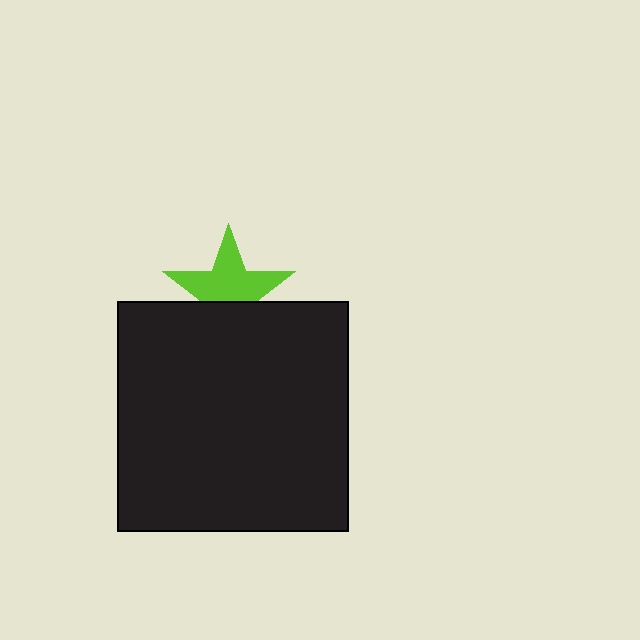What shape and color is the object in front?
The object in front is a black square.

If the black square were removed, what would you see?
You would see the complete lime star.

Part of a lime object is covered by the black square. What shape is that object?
It is a star.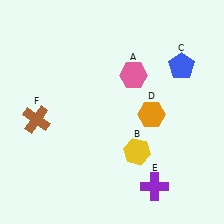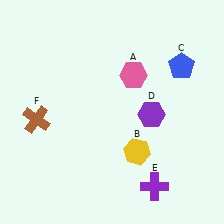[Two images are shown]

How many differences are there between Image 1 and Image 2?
There is 1 difference between the two images.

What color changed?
The hexagon (D) changed from orange in Image 1 to purple in Image 2.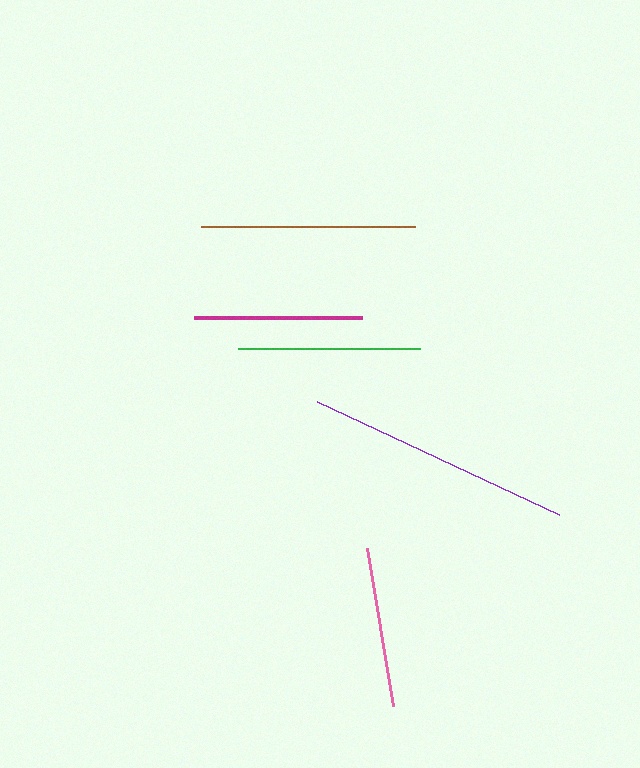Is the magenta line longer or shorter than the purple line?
The purple line is longer than the magenta line.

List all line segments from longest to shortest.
From longest to shortest: purple, brown, green, magenta, pink.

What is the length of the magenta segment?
The magenta segment is approximately 167 pixels long.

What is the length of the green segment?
The green segment is approximately 182 pixels long.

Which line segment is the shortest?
The pink line is the shortest at approximately 160 pixels.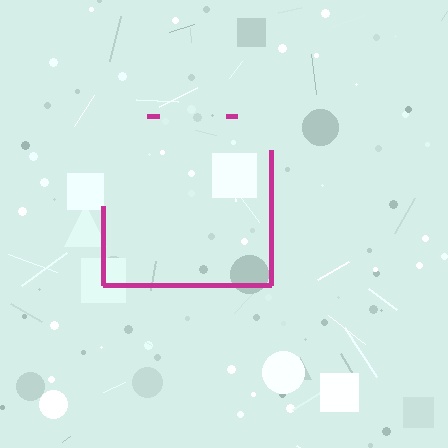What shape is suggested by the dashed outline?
The dashed outline suggests a square.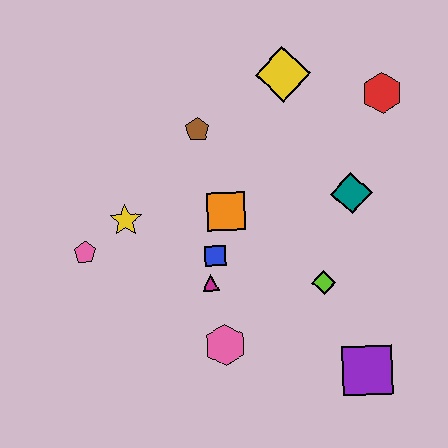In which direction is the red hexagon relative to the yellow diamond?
The red hexagon is to the right of the yellow diamond.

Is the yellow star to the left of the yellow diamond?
Yes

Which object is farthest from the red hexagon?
The pink pentagon is farthest from the red hexagon.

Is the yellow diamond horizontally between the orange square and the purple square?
Yes